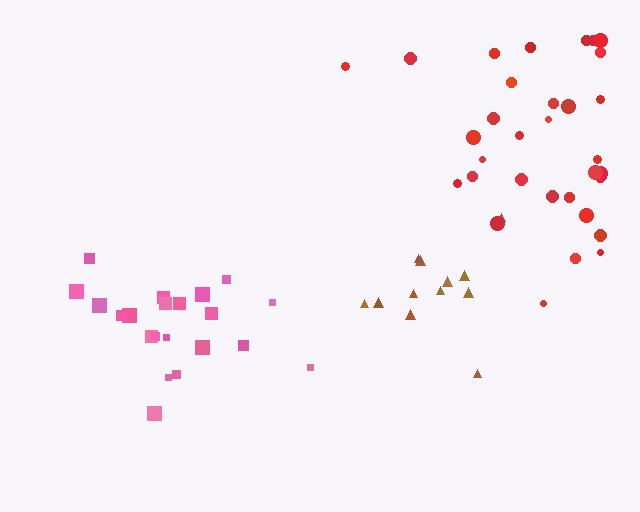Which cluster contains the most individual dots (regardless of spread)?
Red (34).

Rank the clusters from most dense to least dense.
brown, pink, red.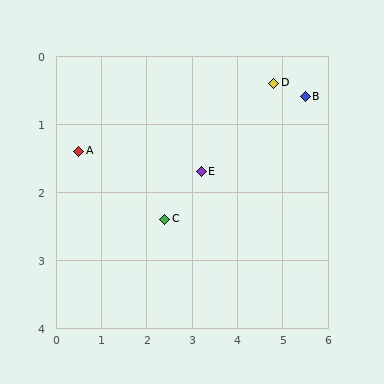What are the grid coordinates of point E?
Point E is at approximately (3.2, 1.7).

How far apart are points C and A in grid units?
Points C and A are about 2.1 grid units apart.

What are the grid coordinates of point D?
Point D is at approximately (4.8, 0.4).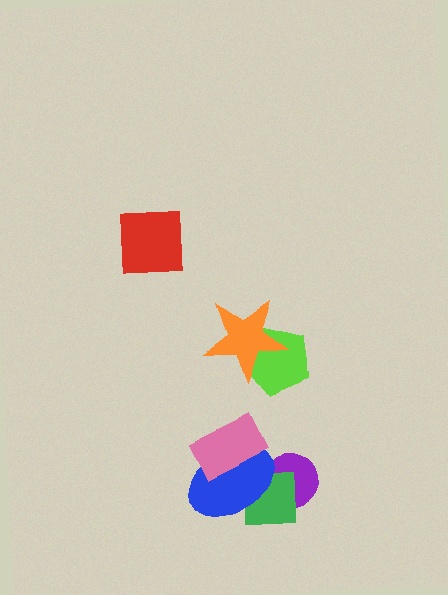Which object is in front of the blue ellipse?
The pink rectangle is in front of the blue ellipse.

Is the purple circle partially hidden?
Yes, it is partially covered by another shape.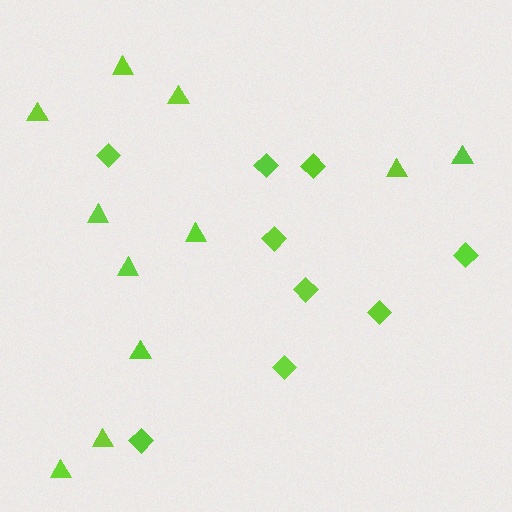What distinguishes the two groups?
There are 2 groups: one group of triangles (11) and one group of diamonds (9).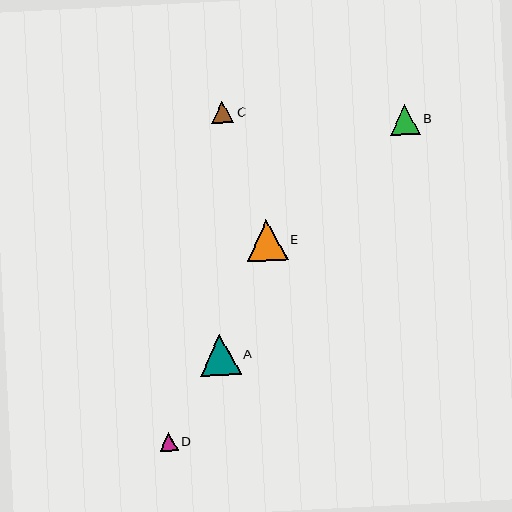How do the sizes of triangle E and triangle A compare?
Triangle E and triangle A are approximately the same size.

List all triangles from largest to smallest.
From largest to smallest: E, A, B, C, D.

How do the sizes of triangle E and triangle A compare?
Triangle E and triangle A are approximately the same size.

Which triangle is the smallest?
Triangle D is the smallest with a size of approximately 19 pixels.